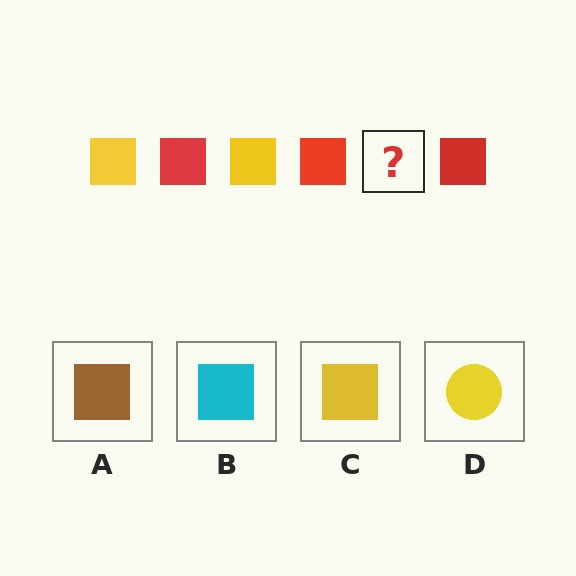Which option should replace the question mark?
Option C.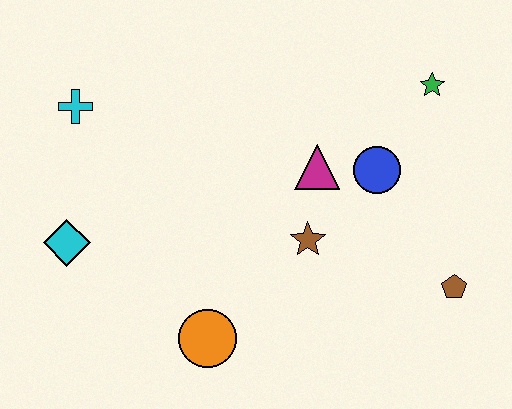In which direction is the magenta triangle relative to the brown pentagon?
The magenta triangle is to the left of the brown pentagon.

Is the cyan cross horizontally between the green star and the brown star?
No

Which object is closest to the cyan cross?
The cyan diamond is closest to the cyan cross.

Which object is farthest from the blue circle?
The cyan diamond is farthest from the blue circle.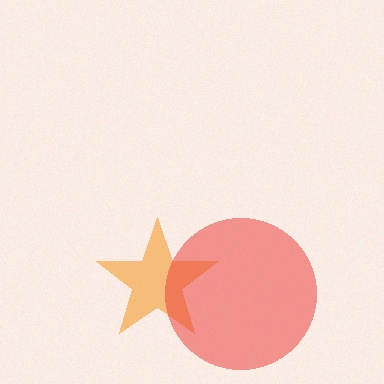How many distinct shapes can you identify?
There are 2 distinct shapes: an orange star, a red circle.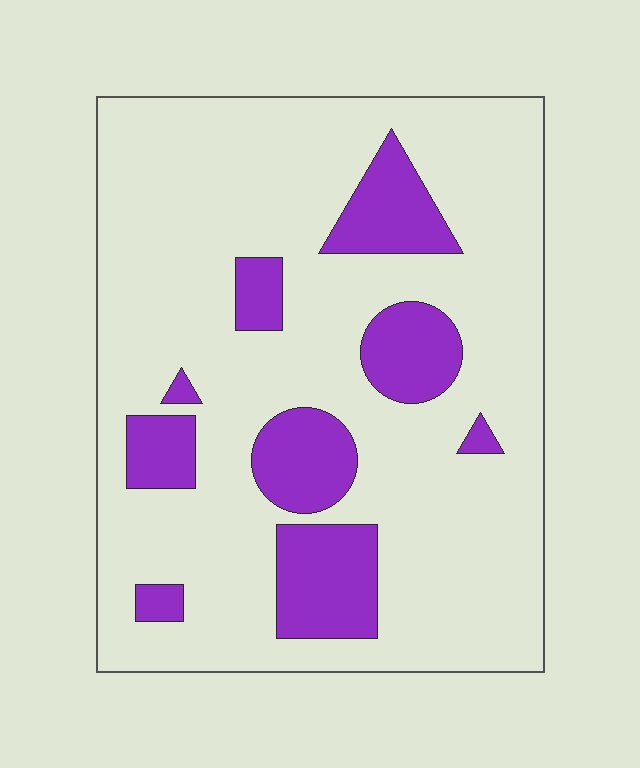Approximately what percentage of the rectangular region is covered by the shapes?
Approximately 20%.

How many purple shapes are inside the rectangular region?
9.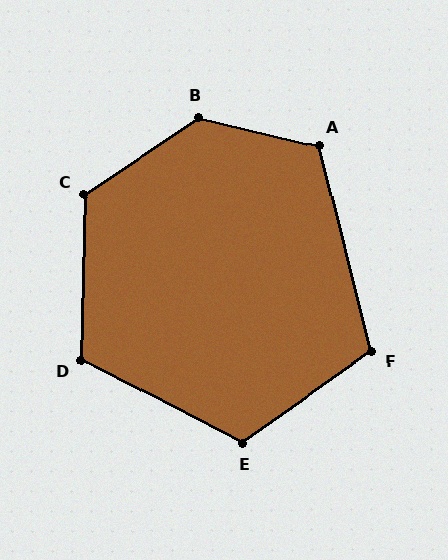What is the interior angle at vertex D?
Approximately 116 degrees (obtuse).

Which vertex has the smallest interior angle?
F, at approximately 111 degrees.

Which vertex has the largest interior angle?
B, at approximately 133 degrees.